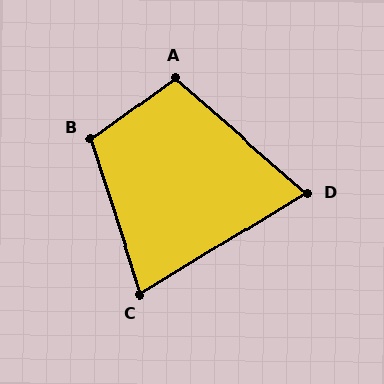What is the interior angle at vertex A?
Approximately 104 degrees (obtuse).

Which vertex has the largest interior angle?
B, at approximately 107 degrees.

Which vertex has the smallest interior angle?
D, at approximately 73 degrees.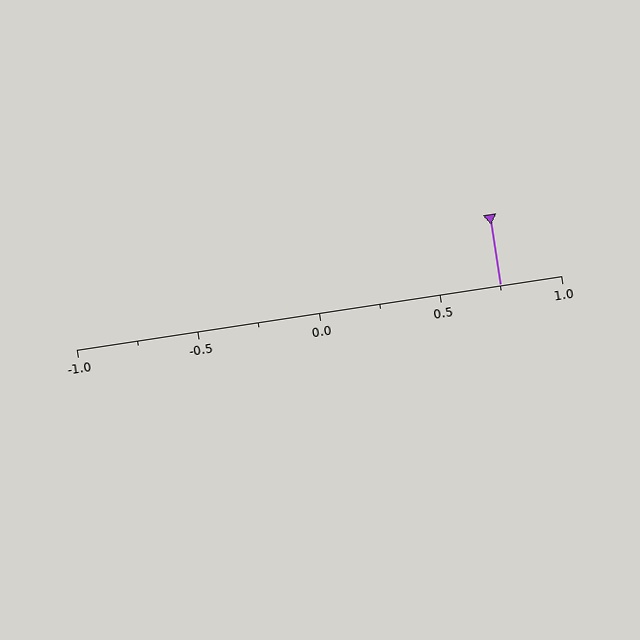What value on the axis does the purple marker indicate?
The marker indicates approximately 0.75.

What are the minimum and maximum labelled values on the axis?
The axis runs from -1.0 to 1.0.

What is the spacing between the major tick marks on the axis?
The major ticks are spaced 0.5 apart.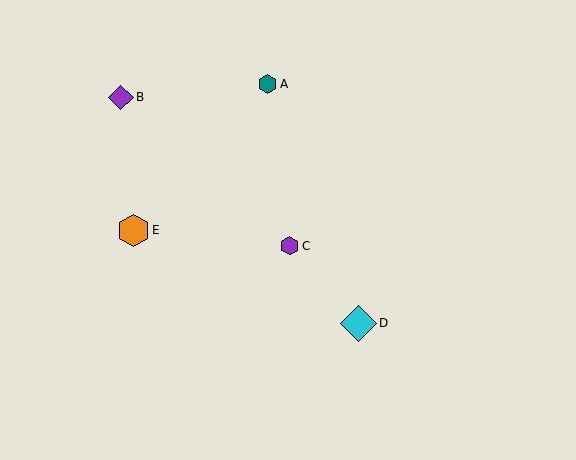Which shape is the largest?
The cyan diamond (labeled D) is the largest.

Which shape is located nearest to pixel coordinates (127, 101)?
The purple diamond (labeled B) at (121, 97) is nearest to that location.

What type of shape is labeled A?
Shape A is a teal hexagon.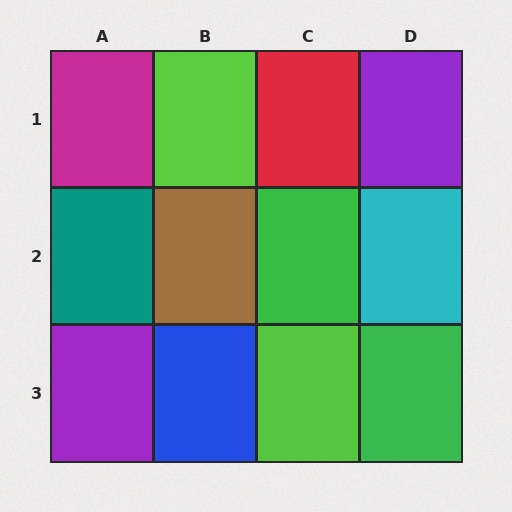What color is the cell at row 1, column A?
Magenta.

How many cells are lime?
2 cells are lime.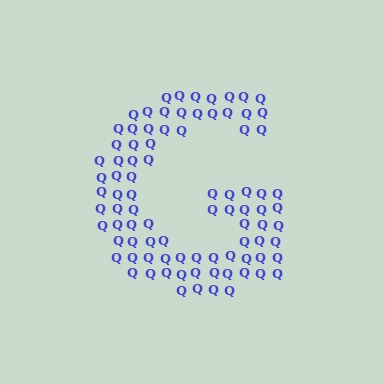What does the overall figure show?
The overall figure shows the letter G.